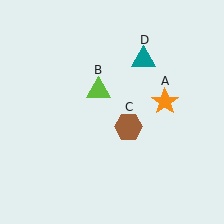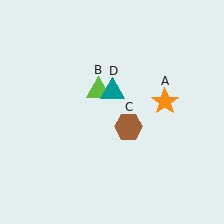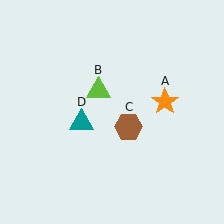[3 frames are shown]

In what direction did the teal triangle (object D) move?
The teal triangle (object D) moved down and to the left.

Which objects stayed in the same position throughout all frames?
Orange star (object A) and lime triangle (object B) and brown hexagon (object C) remained stationary.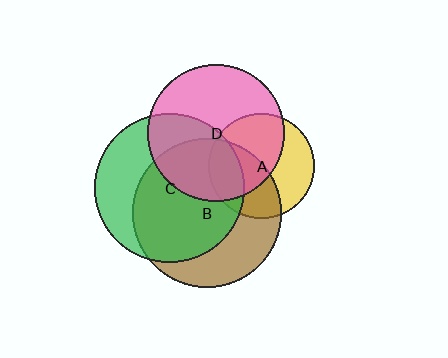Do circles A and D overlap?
Yes.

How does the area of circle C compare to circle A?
Approximately 2.0 times.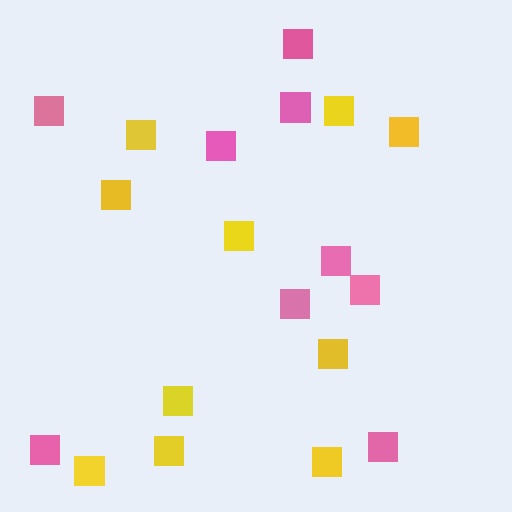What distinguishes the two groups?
There are 2 groups: one group of yellow squares (10) and one group of pink squares (9).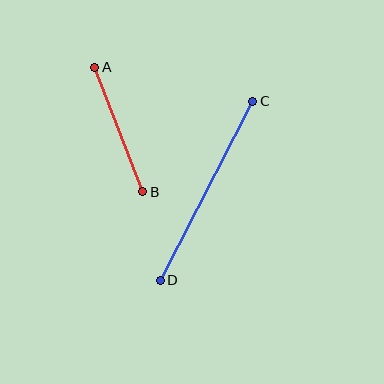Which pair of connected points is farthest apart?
Points C and D are farthest apart.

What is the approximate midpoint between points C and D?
The midpoint is at approximately (206, 191) pixels.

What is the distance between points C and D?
The distance is approximately 201 pixels.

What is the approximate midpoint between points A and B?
The midpoint is at approximately (119, 130) pixels.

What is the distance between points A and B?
The distance is approximately 134 pixels.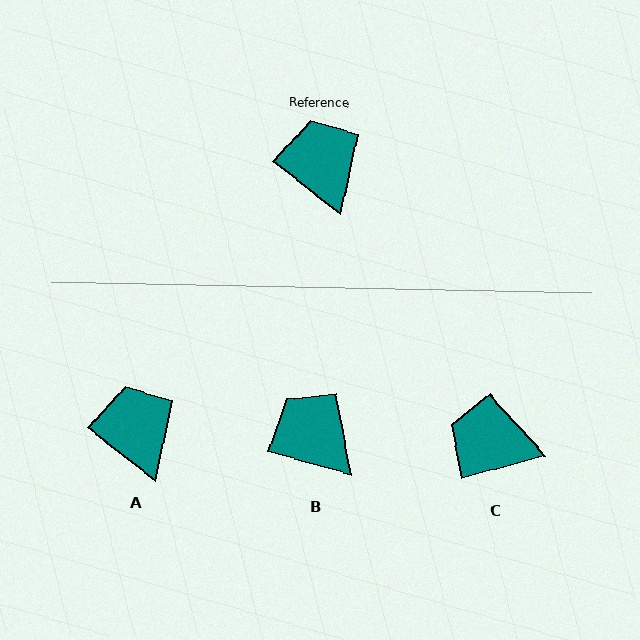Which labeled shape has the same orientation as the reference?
A.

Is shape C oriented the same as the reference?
No, it is off by about 54 degrees.